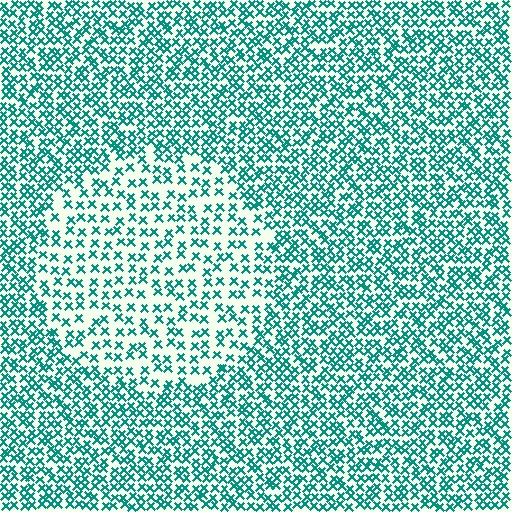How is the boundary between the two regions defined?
The boundary is defined by a change in element density (approximately 1.9x ratio). All elements are the same color, size, and shape.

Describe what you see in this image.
The image contains small teal elements arranged at two different densities. A circle-shaped region is visible where the elements are less densely packed than the surrounding area.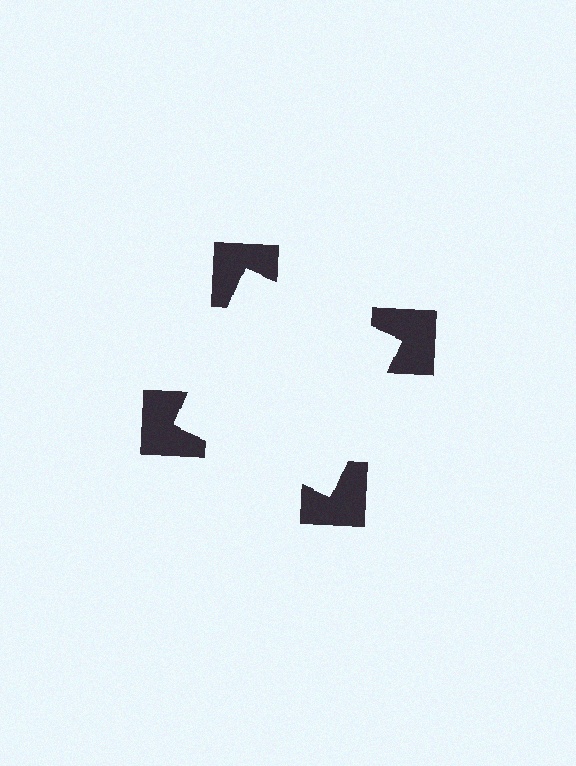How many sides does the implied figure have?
4 sides.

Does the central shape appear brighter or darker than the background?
It typically appears slightly brighter than the background, even though no actual brightness change is drawn.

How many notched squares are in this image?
There are 4 — one at each vertex of the illusory square.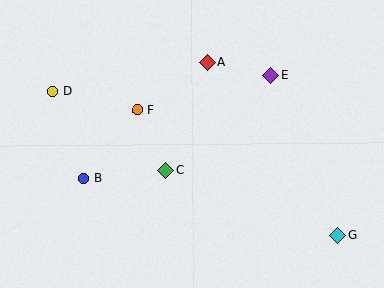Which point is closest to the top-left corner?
Point D is closest to the top-left corner.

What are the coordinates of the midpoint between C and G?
The midpoint between C and G is at (252, 203).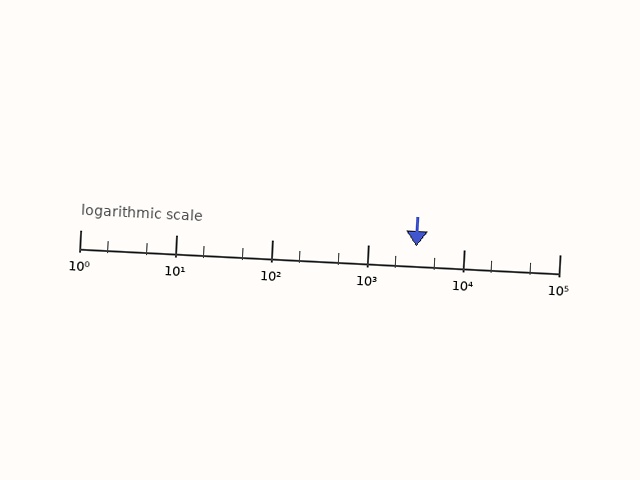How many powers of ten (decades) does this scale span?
The scale spans 5 decades, from 1 to 100000.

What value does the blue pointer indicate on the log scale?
The pointer indicates approximately 3200.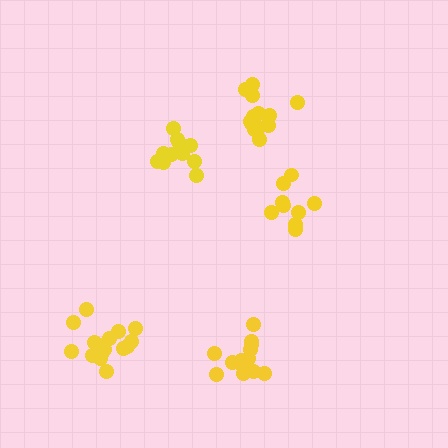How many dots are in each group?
Group 1: 16 dots, Group 2: 12 dots, Group 3: 10 dots, Group 4: 14 dots, Group 5: 13 dots (65 total).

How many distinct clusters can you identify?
There are 5 distinct clusters.